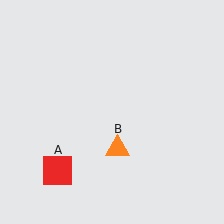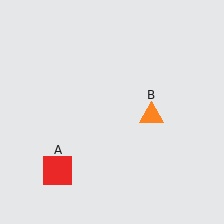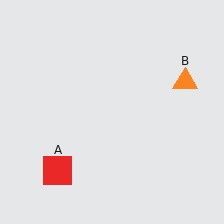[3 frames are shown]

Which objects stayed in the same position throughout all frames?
Red square (object A) remained stationary.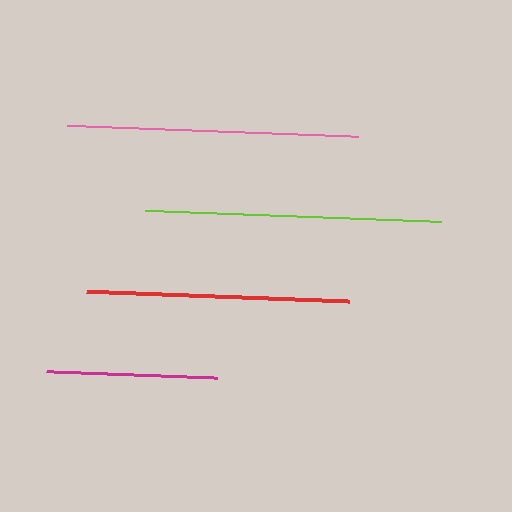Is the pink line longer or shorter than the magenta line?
The pink line is longer than the magenta line.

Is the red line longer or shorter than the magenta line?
The red line is longer than the magenta line.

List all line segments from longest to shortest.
From longest to shortest: lime, pink, red, magenta.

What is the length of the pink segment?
The pink segment is approximately 291 pixels long.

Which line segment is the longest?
The lime line is the longest at approximately 297 pixels.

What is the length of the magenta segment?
The magenta segment is approximately 171 pixels long.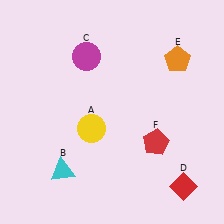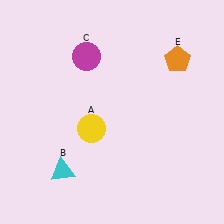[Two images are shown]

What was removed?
The red diamond (D), the red pentagon (F) were removed in Image 2.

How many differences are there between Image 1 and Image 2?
There are 2 differences between the two images.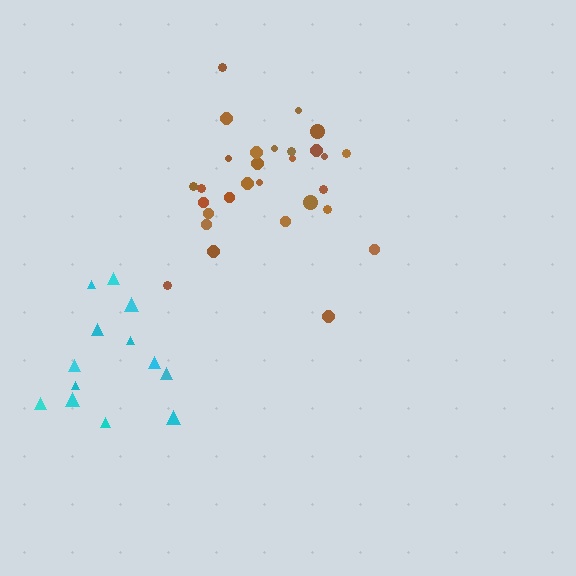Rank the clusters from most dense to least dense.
brown, cyan.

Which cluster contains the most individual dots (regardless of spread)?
Brown (29).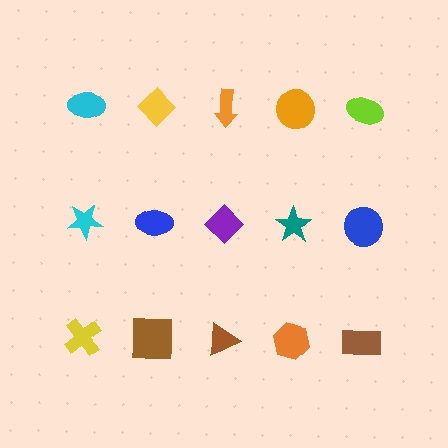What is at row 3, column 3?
A brown triangle.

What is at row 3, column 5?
A brown rectangle.